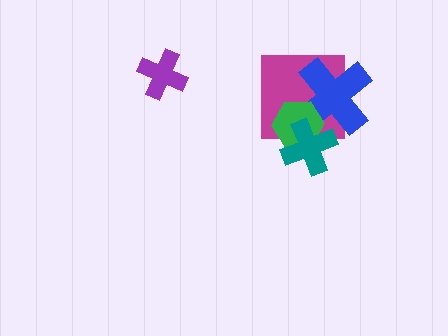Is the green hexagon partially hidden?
Yes, it is partially covered by another shape.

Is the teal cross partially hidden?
No, no other shape covers it.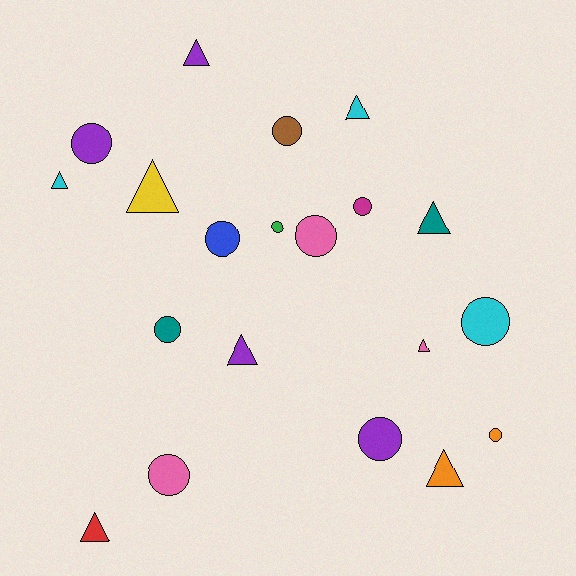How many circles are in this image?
There are 11 circles.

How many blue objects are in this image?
There is 1 blue object.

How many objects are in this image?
There are 20 objects.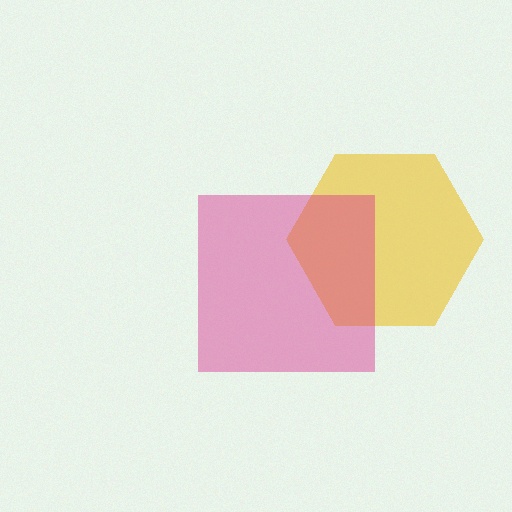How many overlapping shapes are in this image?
There are 2 overlapping shapes in the image.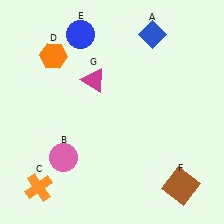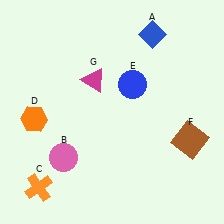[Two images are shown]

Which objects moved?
The objects that moved are: the orange hexagon (D), the blue circle (E), the brown square (F).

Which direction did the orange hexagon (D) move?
The orange hexagon (D) moved down.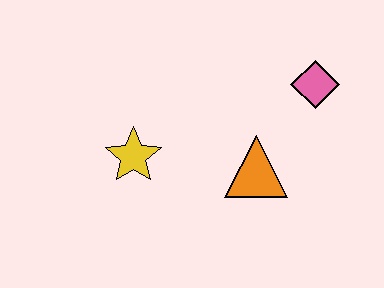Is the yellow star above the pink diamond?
No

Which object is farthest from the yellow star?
The pink diamond is farthest from the yellow star.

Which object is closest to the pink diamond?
The orange triangle is closest to the pink diamond.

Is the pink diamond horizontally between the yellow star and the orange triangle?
No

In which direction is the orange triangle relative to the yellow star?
The orange triangle is to the right of the yellow star.